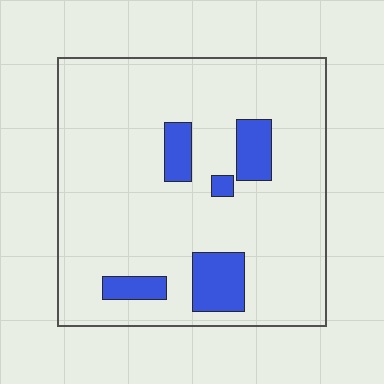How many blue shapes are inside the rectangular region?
5.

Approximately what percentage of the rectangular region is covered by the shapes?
Approximately 15%.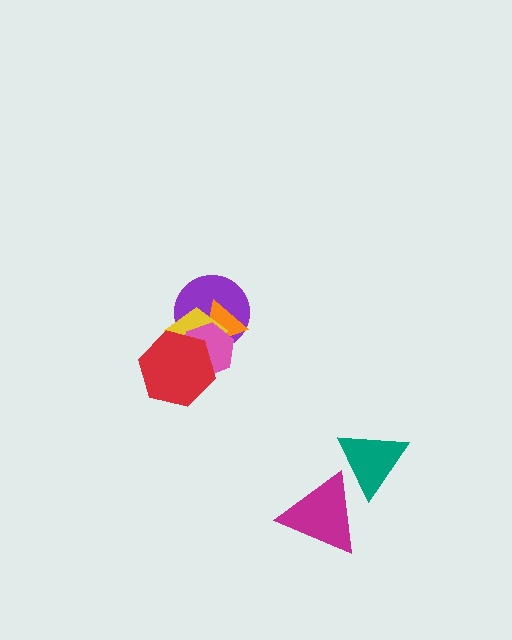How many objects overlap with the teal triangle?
1 object overlaps with the teal triangle.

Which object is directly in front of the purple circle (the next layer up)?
The orange triangle is directly in front of the purple circle.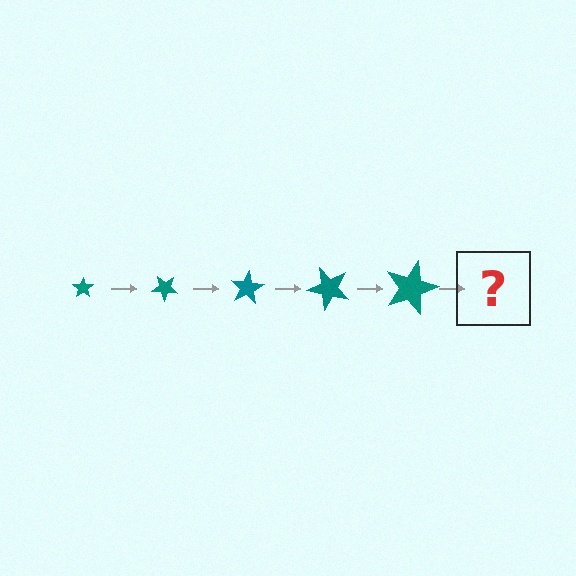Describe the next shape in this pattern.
It should be a star, larger than the previous one and rotated 200 degrees from the start.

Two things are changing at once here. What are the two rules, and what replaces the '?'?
The two rules are that the star grows larger each step and it rotates 40 degrees each step. The '?' should be a star, larger than the previous one and rotated 200 degrees from the start.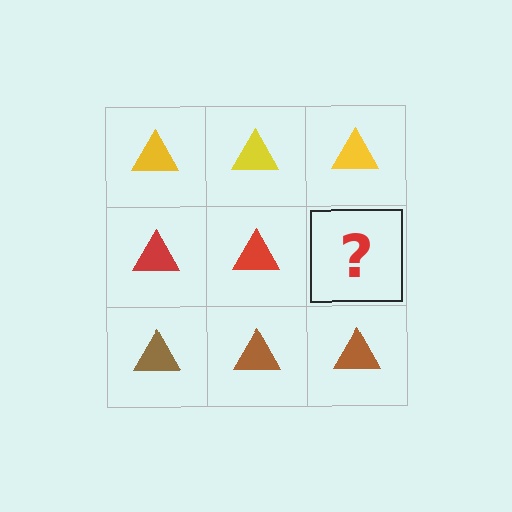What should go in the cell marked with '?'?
The missing cell should contain a red triangle.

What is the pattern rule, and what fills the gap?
The rule is that each row has a consistent color. The gap should be filled with a red triangle.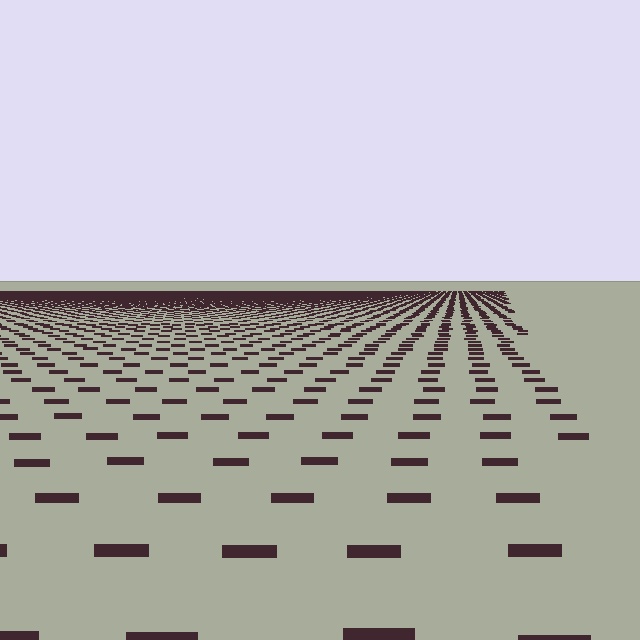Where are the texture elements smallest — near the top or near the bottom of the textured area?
Near the top.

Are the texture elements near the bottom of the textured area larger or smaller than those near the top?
Larger. Near the bottom, elements are closer to the viewer and appear at a bigger on-screen size.